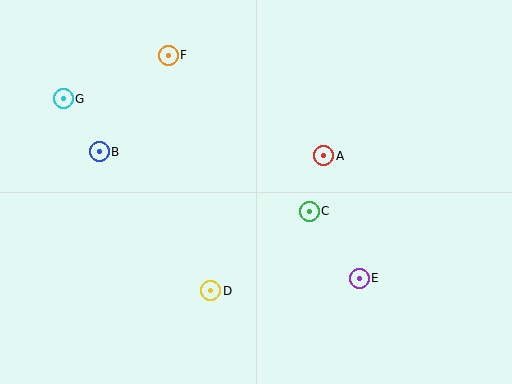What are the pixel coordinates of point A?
Point A is at (324, 156).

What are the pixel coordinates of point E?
Point E is at (359, 278).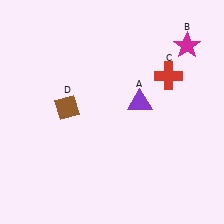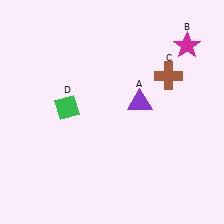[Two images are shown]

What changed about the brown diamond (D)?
In Image 1, D is brown. In Image 2, it changed to green.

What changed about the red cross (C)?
In Image 1, C is red. In Image 2, it changed to brown.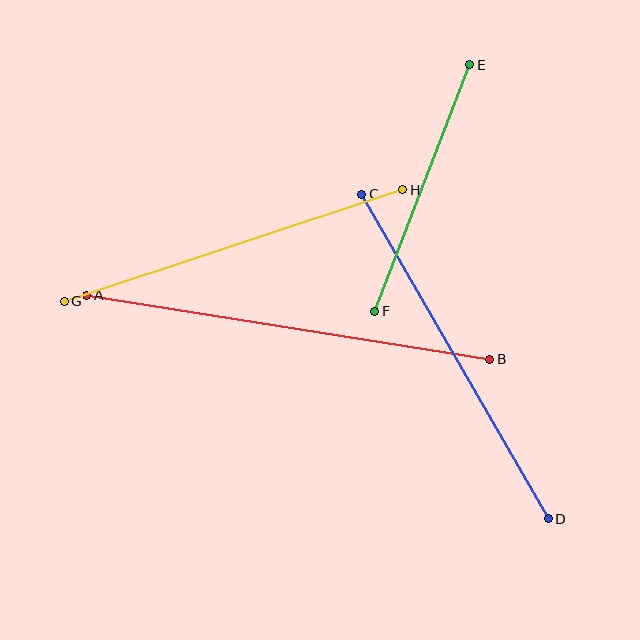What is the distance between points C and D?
The distance is approximately 374 pixels.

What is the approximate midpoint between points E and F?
The midpoint is at approximately (422, 188) pixels.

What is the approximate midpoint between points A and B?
The midpoint is at approximately (288, 327) pixels.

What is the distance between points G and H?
The distance is approximately 357 pixels.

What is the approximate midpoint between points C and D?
The midpoint is at approximately (455, 357) pixels.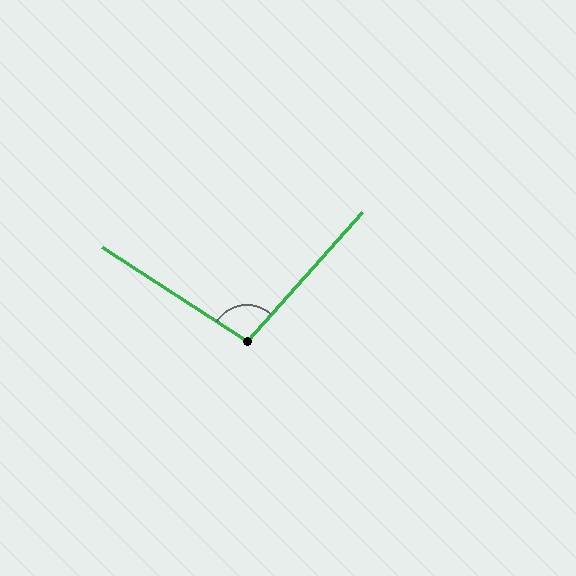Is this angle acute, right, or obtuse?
It is obtuse.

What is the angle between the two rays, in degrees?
Approximately 99 degrees.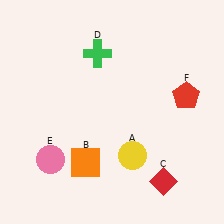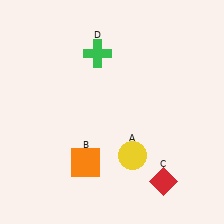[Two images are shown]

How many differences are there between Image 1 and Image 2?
There are 2 differences between the two images.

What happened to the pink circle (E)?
The pink circle (E) was removed in Image 2. It was in the bottom-left area of Image 1.